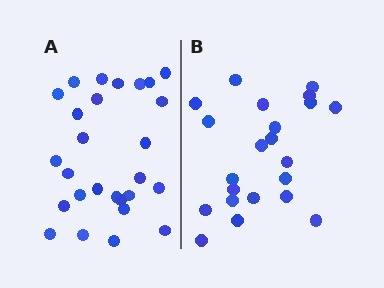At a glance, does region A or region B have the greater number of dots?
Region A (the left region) has more dots.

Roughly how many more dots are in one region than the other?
Region A has about 5 more dots than region B.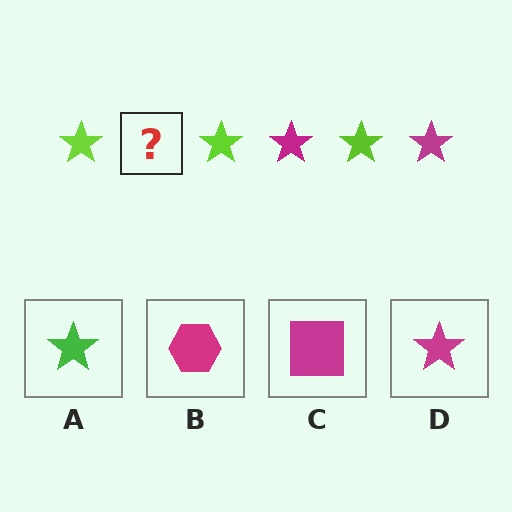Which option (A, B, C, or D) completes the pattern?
D.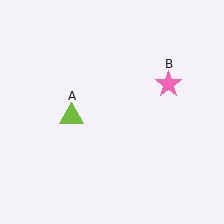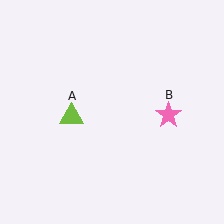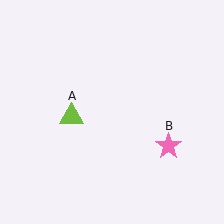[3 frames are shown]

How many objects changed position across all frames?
1 object changed position: pink star (object B).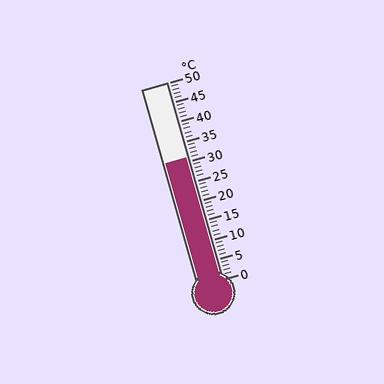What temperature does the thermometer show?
The thermometer shows approximately 31°C.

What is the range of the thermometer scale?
The thermometer scale ranges from 0°C to 50°C.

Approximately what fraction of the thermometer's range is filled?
The thermometer is filled to approximately 60% of its range.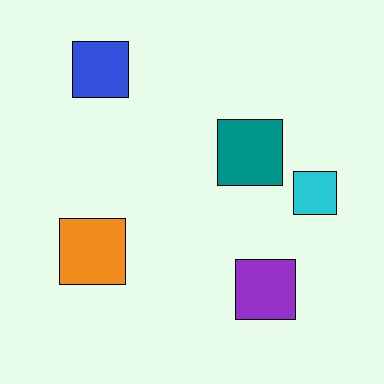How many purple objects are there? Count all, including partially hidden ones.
There is 1 purple object.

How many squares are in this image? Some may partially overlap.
There are 5 squares.